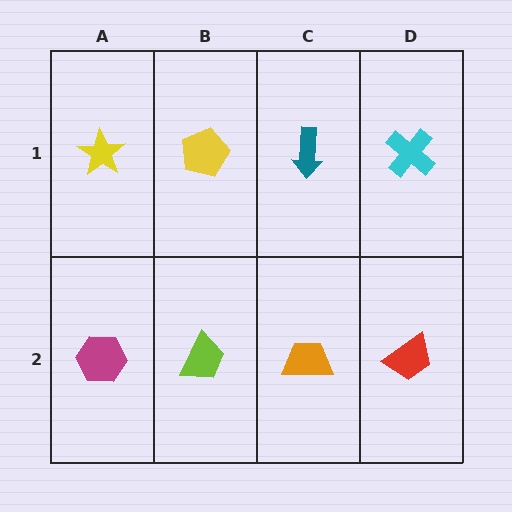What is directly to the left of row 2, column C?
A lime trapezoid.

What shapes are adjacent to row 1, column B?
A lime trapezoid (row 2, column B), a yellow star (row 1, column A), a teal arrow (row 1, column C).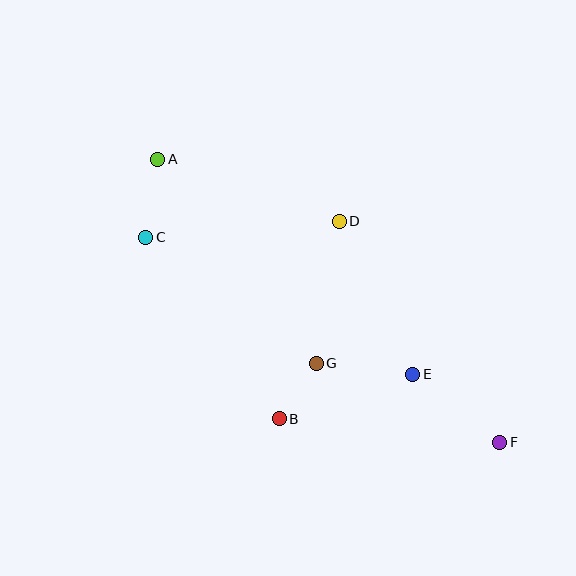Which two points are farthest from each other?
Points A and F are farthest from each other.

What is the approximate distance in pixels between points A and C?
The distance between A and C is approximately 79 pixels.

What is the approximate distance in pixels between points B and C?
The distance between B and C is approximately 226 pixels.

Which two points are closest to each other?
Points B and G are closest to each other.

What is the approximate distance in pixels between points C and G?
The distance between C and G is approximately 212 pixels.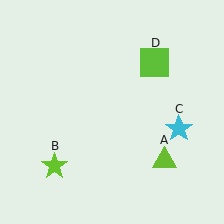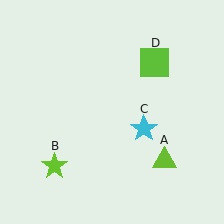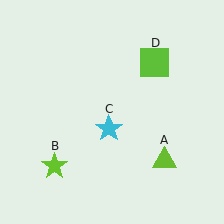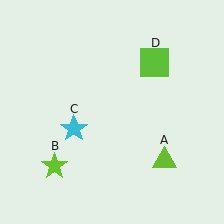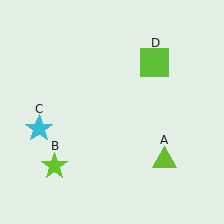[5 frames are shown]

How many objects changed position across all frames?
1 object changed position: cyan star (object C).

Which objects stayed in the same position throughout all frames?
Lime triangle (object A) and lime star (object B) and lime square (object D) remained stationary.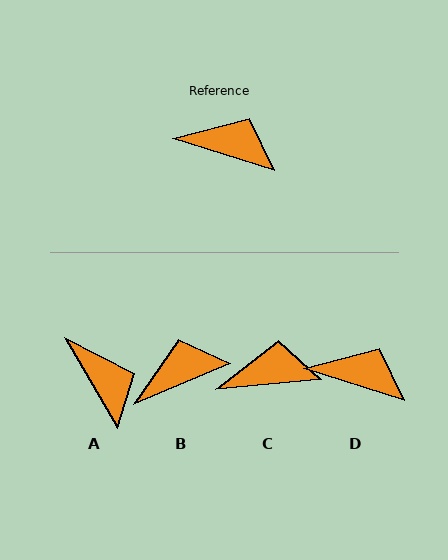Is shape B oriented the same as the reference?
No, it is off by about 41 degrees.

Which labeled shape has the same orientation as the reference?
D.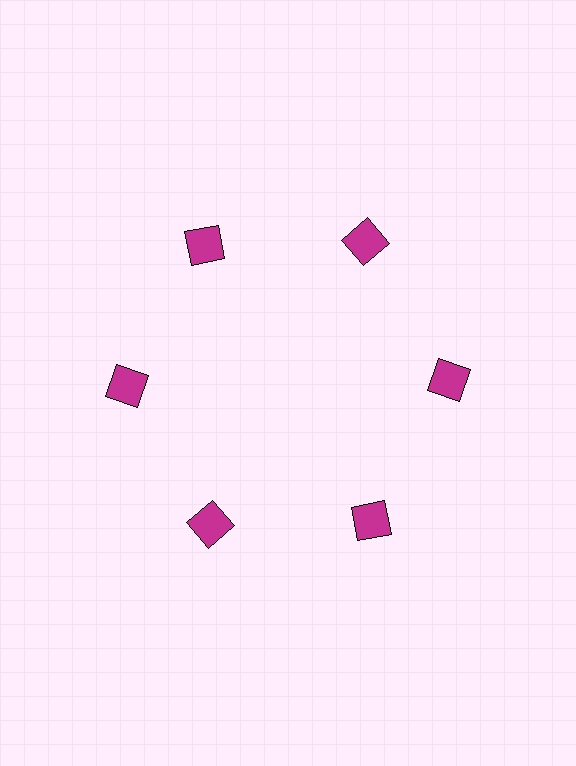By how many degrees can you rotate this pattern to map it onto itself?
The pattern maps onto itself every 60 degrees of rotation.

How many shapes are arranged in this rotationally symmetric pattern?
There are 6 shapes, arranged in 6 groups of 1.